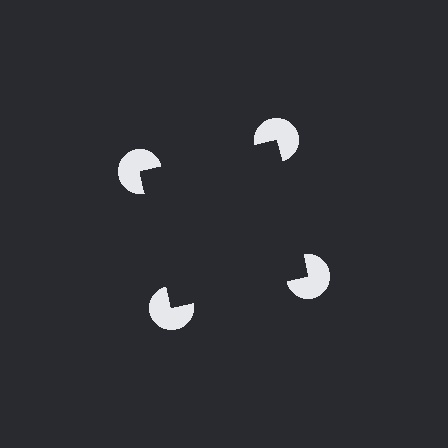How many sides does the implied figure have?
4 sides.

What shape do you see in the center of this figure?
An illusory square — its edges are inferred from the aligned wedge cuts in the pac-man discs, not physically drawn.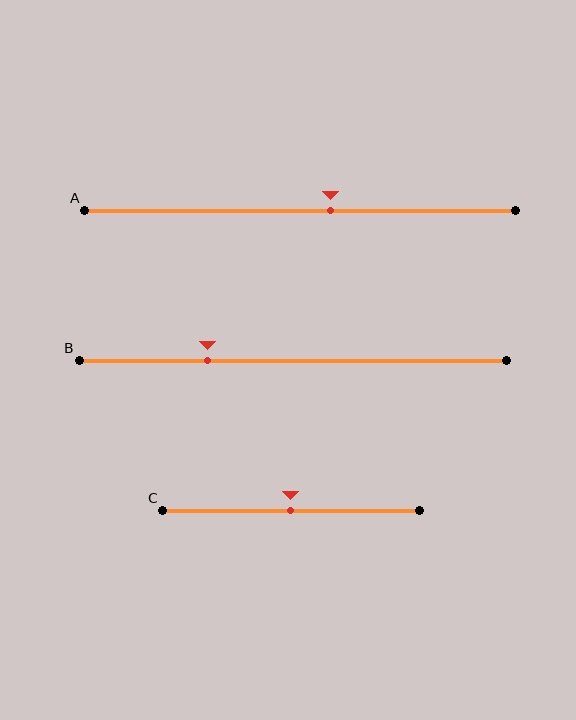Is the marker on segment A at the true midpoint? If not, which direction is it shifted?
No, the marker on segment A is shifted to the right by about 7% of the segment length.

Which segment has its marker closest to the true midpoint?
Segment C has its marker closest to the true midpoint.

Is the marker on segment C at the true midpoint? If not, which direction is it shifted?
Yes, the marker on segment C is at the true midpoint.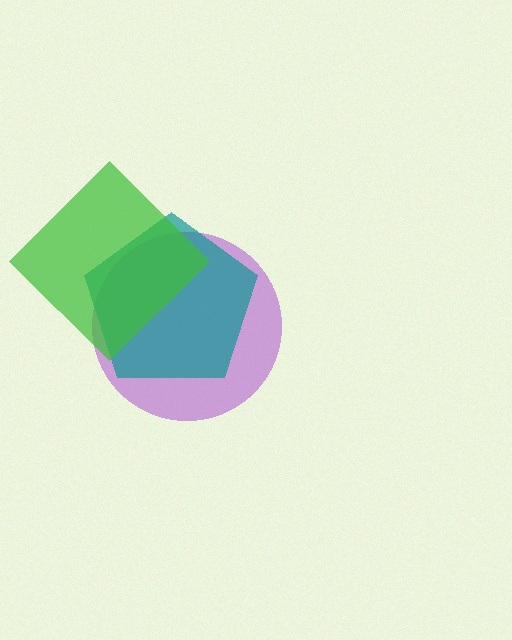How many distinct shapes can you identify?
There are 3 distinct shapes: a purple circle, a teal pentagon, a green diamond.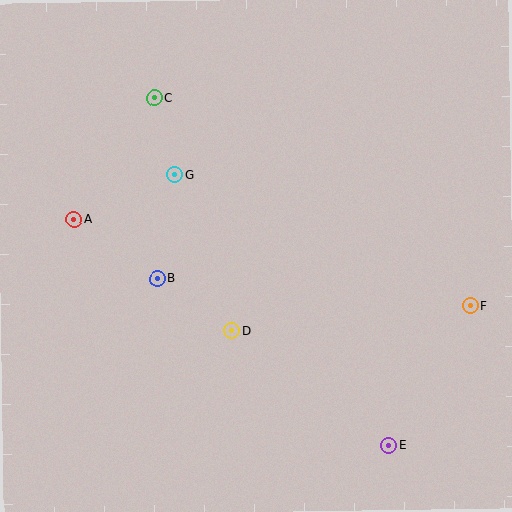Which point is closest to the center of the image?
Point D at (232, 331) is closest to the center.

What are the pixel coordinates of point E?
Point E is at (389, 445).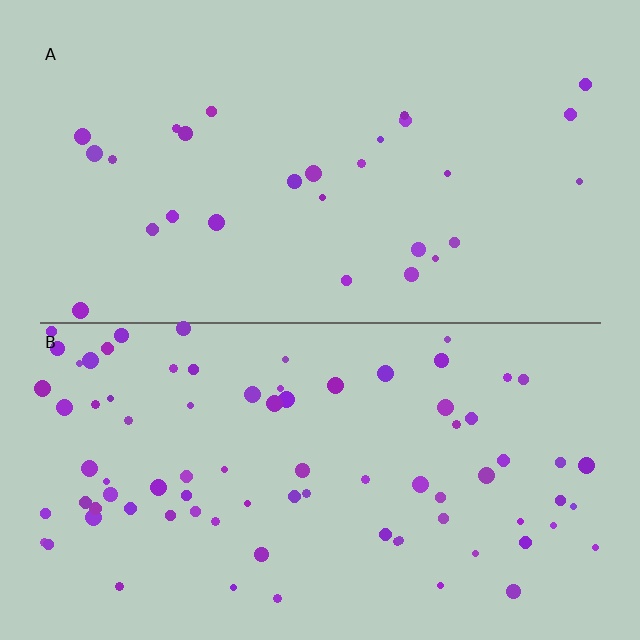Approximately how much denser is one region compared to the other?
Approximately 2.9× — region B over region A.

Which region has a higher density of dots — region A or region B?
B (the bottom).